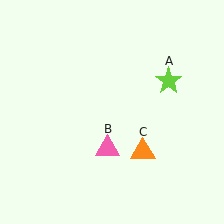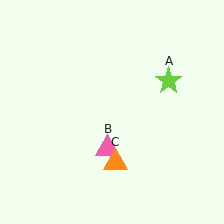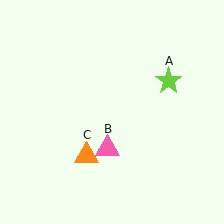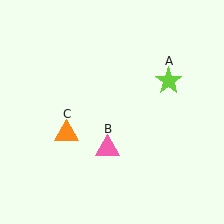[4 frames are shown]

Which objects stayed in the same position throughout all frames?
Lime star (object A) and pink triangle (object B) remained stationary.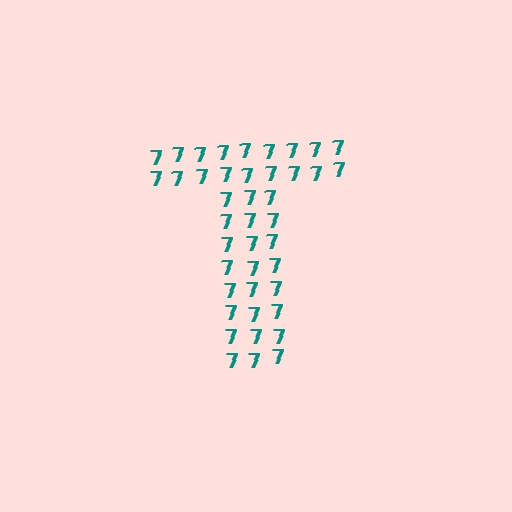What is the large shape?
The large shape is the letter T.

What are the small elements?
The small elements are digit 7's.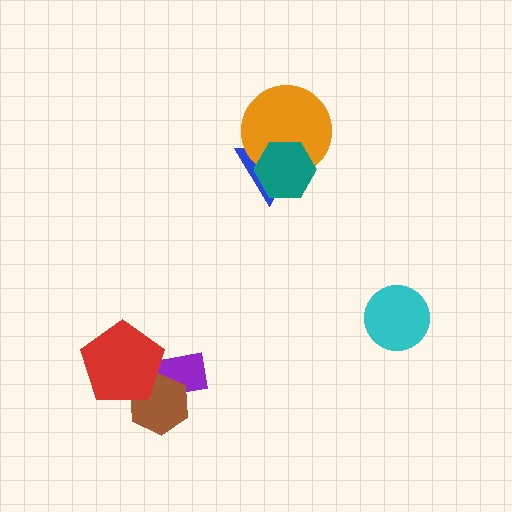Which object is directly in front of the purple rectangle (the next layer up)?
The brown hexagon is directly in front of the purple rectangle.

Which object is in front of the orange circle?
The teal hexagon is in front of the orange circle.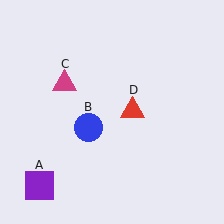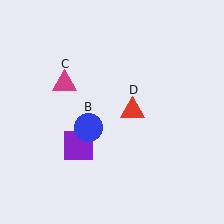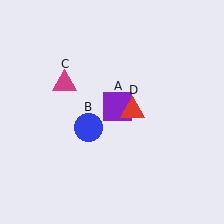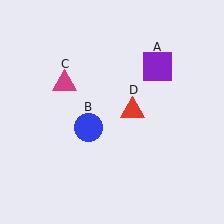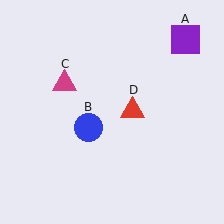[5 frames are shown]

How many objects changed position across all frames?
1 object changed position: purple square (object A).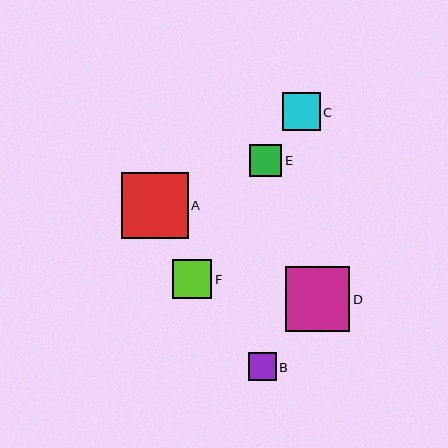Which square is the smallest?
Square B is the smallest with a size of approximately 28 pixels.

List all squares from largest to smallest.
From largest to smallest: A, D, F, C, E, B.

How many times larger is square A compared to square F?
Square A is approximately 1.7 times the size of square F.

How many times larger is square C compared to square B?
Square C is approximately 1.4 times the size of square B.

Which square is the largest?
Square A is the largest with a size of approximately 67 pixels.